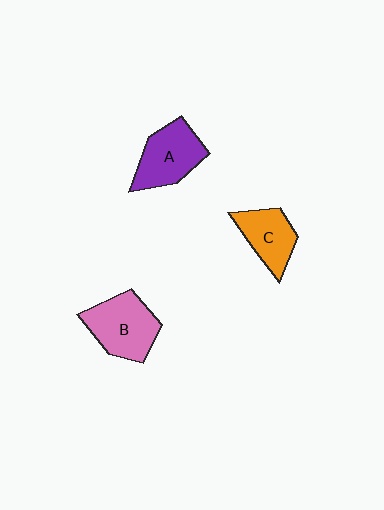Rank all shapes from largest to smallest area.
From largest to smallest: B (pink), A (purple), C (orange).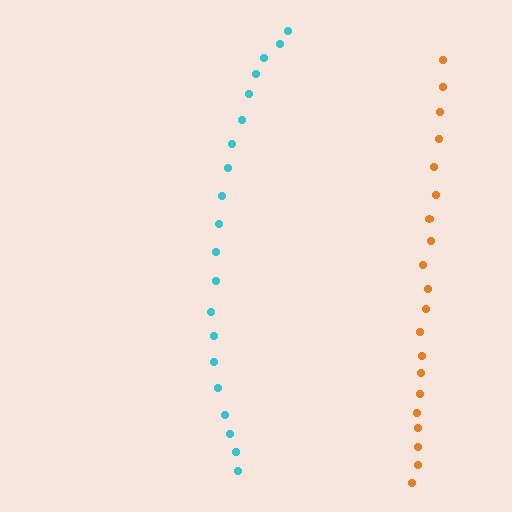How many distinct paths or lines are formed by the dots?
There are 2 distinct paths.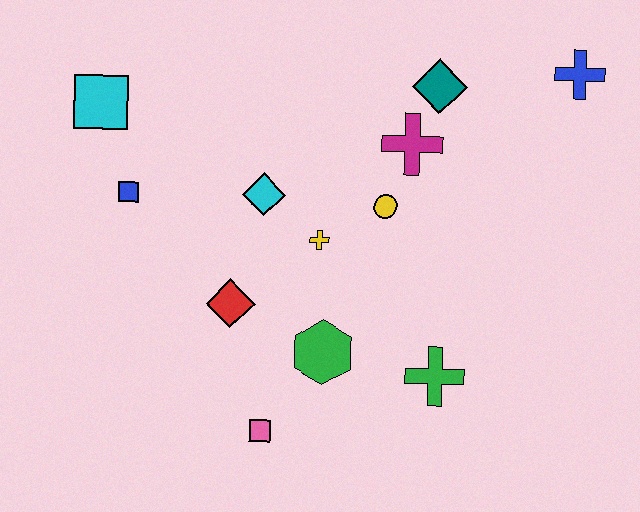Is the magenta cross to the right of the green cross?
No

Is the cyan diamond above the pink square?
Yes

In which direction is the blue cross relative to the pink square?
The blue cross is above the pink square.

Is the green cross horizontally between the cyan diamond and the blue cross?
Yes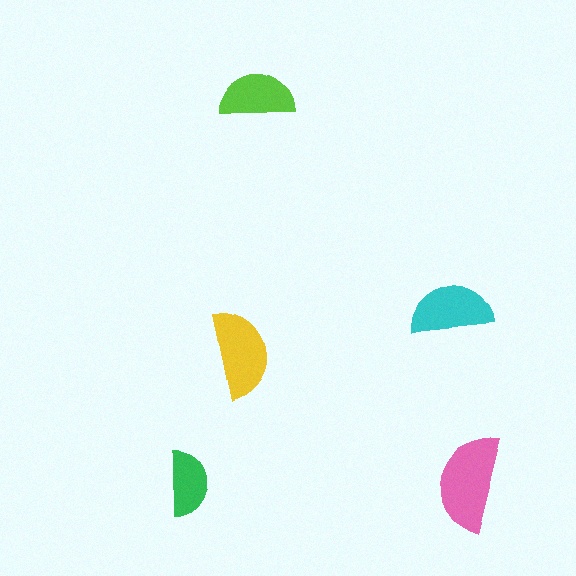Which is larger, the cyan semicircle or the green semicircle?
The cyan one.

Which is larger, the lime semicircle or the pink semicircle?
The pink one.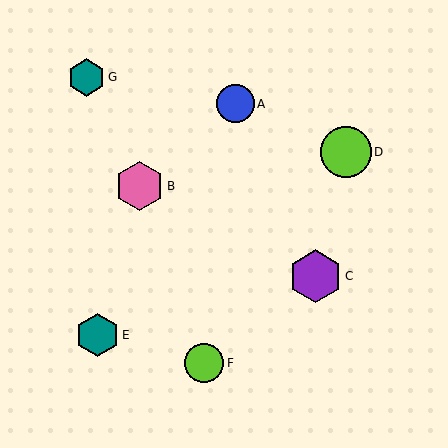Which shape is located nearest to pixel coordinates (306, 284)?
The purple hexagon (labeled C) at (315, 276) is nearest to that location.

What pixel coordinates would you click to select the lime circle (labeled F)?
Click at (204, 363) to select the lime circle F.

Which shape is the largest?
The purple hexagon (labeled C) is the largest.